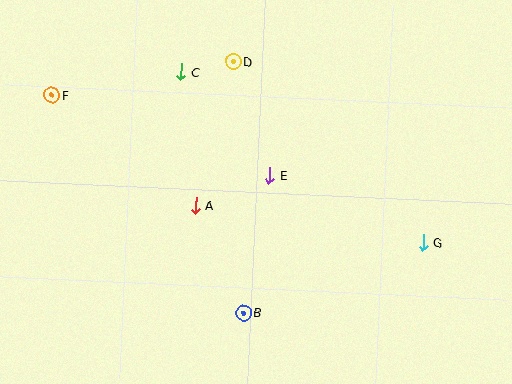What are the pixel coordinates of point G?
Point G is at (423, 242).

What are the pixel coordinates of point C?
Point C is at (181, 72).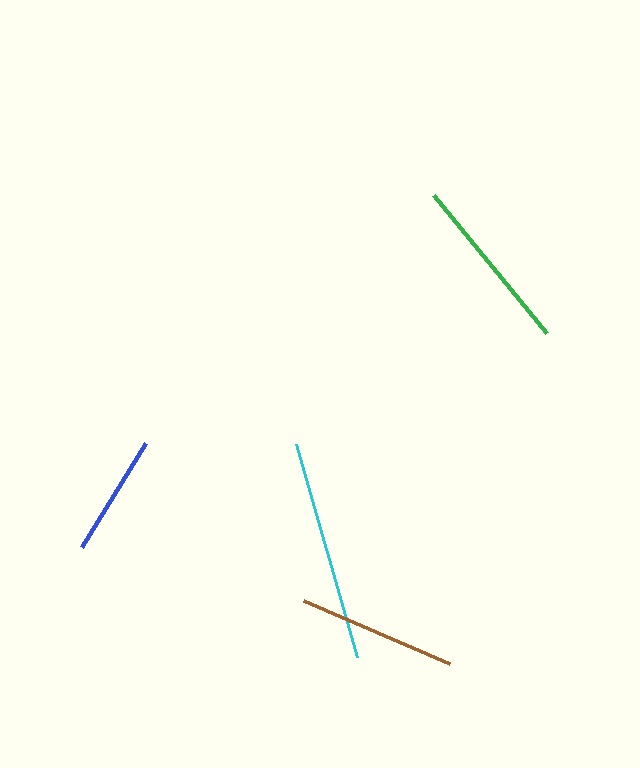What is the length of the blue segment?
The blue segment is approximately 123 pixels long.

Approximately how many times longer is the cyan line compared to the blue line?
The cyan line is approximately 1.8 times the length of the blue line.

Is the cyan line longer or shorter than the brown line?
The cyan line is longer than the brown line.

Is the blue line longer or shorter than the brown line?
The brown line is longer than the blue line.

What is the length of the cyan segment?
The cyan segment is approximately 221 pixels long.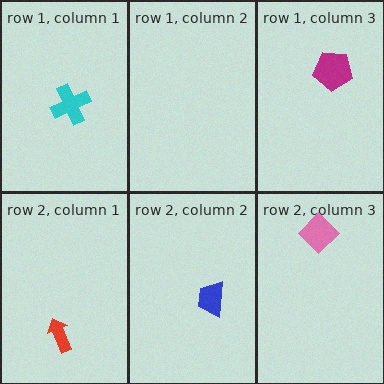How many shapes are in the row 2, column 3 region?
1.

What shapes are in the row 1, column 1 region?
The cyan cross.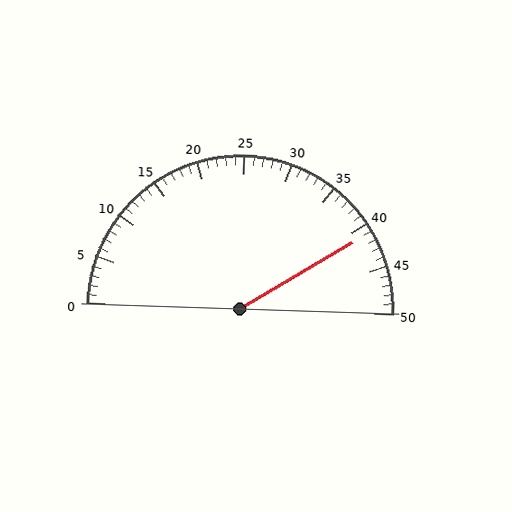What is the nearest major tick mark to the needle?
The nearest major tick mark is 40.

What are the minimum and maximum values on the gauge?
The gauge ranges from 0 to 50.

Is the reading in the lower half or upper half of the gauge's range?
The reading is in the upper half of the range (0 to 50).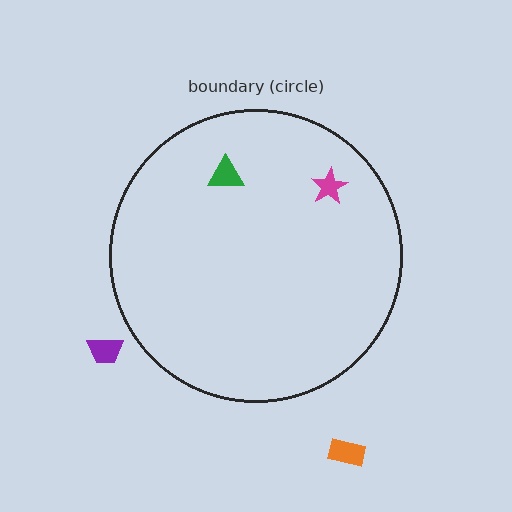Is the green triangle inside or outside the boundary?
Inside.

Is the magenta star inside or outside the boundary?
Inside.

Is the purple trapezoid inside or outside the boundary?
Outside.